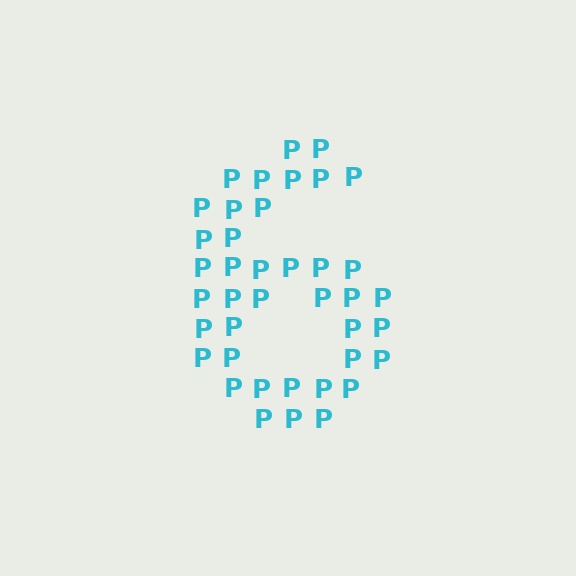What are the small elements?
The small elements are letter P's.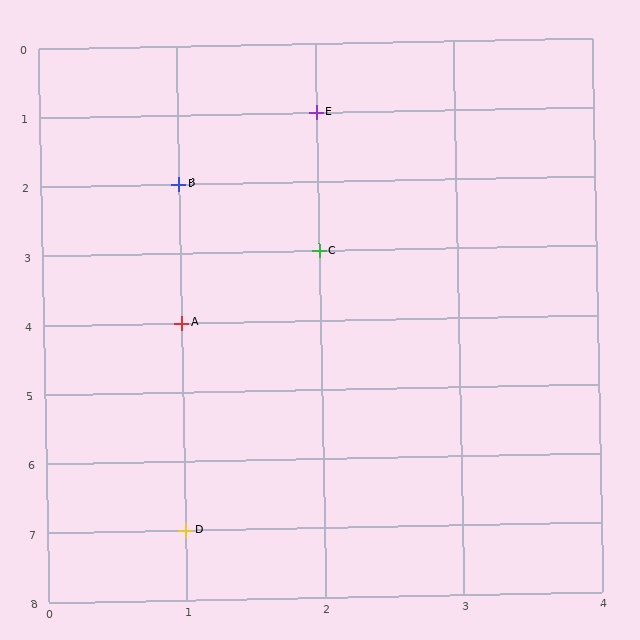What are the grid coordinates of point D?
Point D is at grid coordinates (1, 7).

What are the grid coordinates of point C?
Point C is at grid coordinates (2, 3).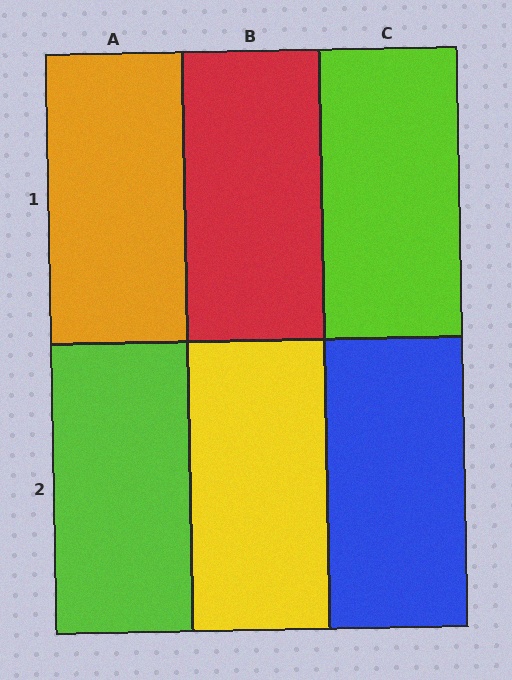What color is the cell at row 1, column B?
Red.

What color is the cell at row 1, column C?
Lime.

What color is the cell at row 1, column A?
Orange.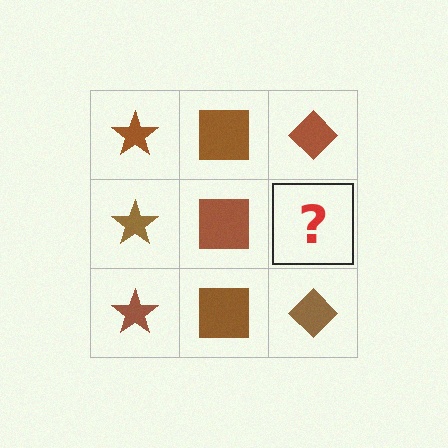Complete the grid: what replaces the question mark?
The question mark should be replaced with a brown diamond.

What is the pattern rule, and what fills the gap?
The rule is that each column has a consistent shape. The gap should be filled with a brown diamond.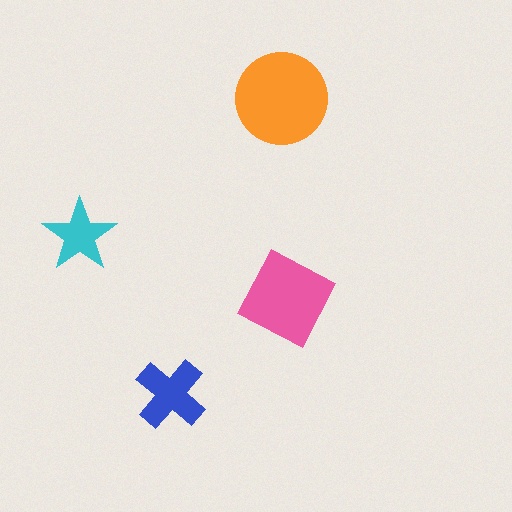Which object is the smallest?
The cyan star.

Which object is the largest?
The orange circle.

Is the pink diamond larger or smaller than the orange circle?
Smaller.